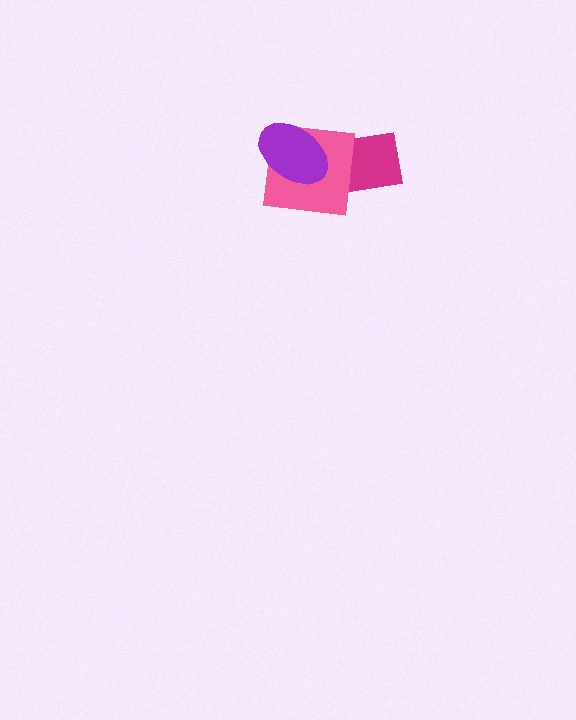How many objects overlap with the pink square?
2 objects overlap with the pink square.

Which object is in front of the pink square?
The purple ellipse is in front of the pink square.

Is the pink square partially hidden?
Yes, it is partially covered by another shape.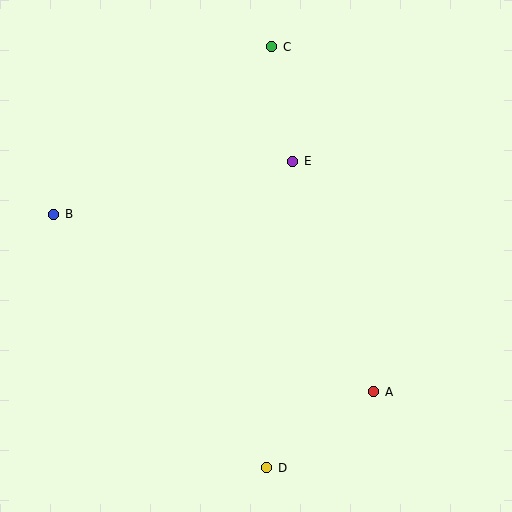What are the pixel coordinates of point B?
Point B is at (54, 214).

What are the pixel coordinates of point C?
Point C is at (272, 47).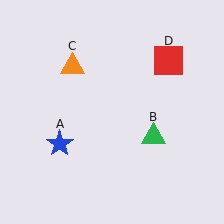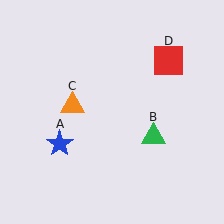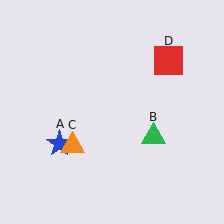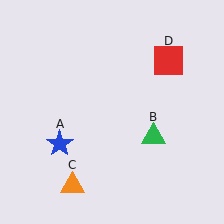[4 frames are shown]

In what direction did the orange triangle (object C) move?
The orange triangle (object C) moved down.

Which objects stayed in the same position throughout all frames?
Blue star (object A) and green triangle (object B) and red square (object D) remained stationary.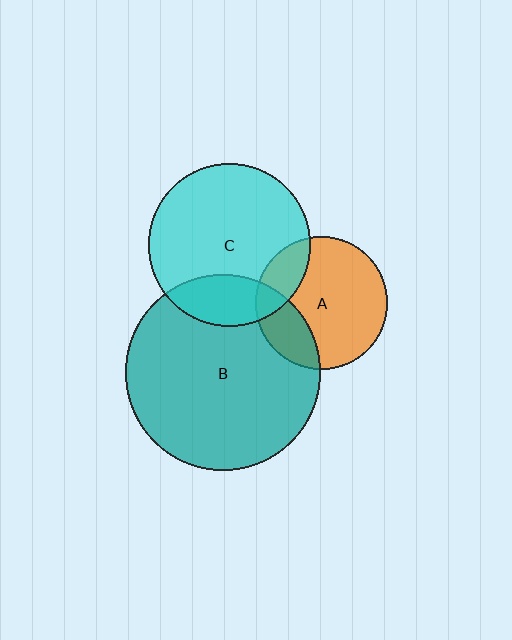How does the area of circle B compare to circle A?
Approximately 2.2 times.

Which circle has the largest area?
Circle B (teal).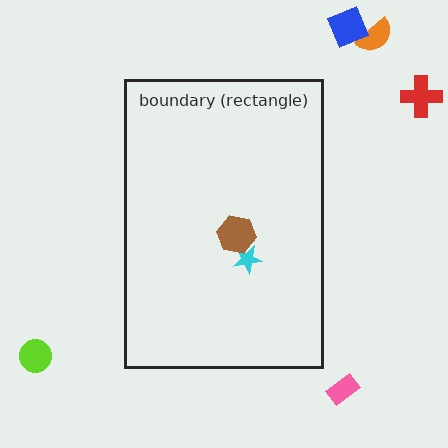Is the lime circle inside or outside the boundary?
Outside.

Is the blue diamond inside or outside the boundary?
Outside.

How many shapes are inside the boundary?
2 inside, 5 outside.